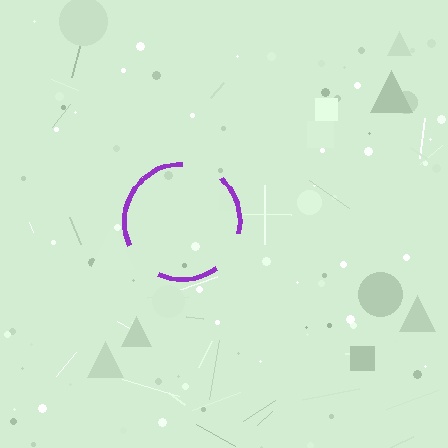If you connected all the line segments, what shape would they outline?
They would outline a circle.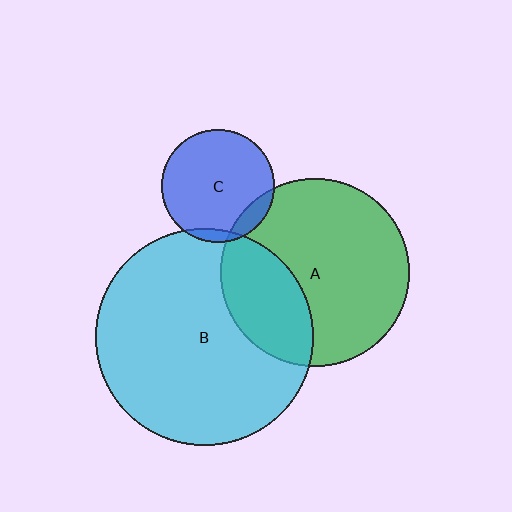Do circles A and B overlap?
Yes.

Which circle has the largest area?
Circle B (cyan).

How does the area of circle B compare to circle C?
Approximately 3.7 times.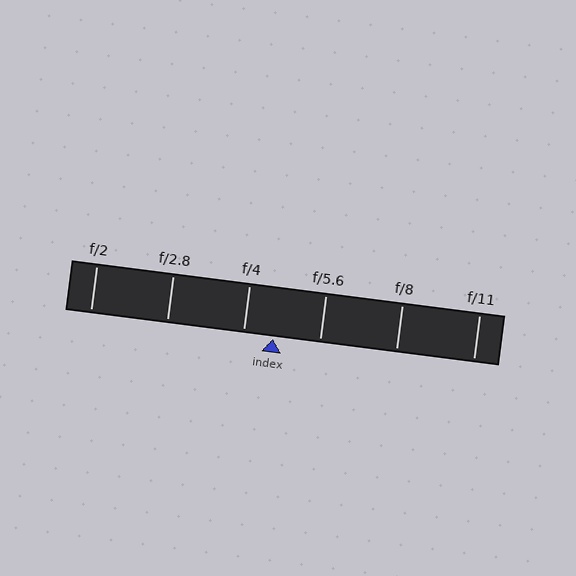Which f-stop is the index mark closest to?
The index mark is closest to f/4.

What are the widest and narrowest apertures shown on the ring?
The widest aperture shown is f/2 and the narrowest is f/11.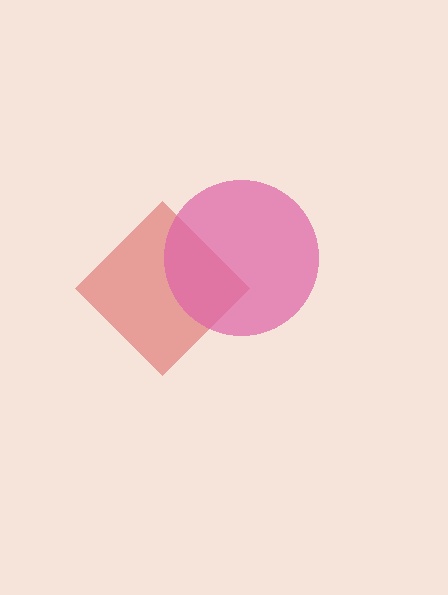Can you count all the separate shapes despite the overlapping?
Yes, there are 2 separate shapes.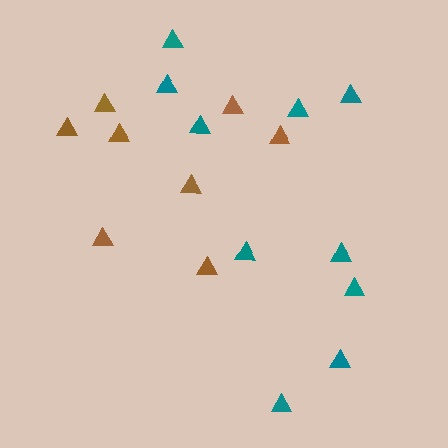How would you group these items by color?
There are 2 groups: one group of brown triangles (8) and one group of teal triangles (10).